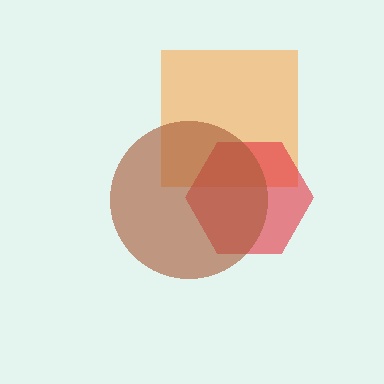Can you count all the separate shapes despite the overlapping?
Yes, there are 3 separate shapes.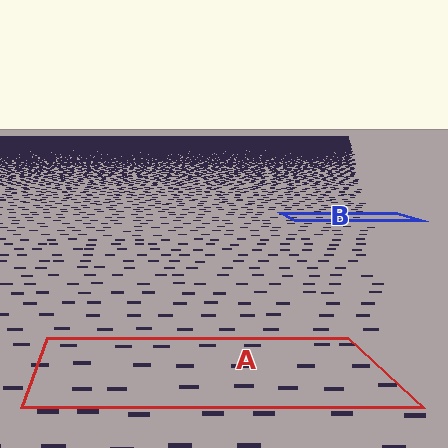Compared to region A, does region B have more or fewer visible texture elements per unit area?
Region B has more texture elements per unit area — they are packed more densely because it is farther away.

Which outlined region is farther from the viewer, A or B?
Region B is farther from the viewer — the texture elements inside it appear smaller and more densely packed.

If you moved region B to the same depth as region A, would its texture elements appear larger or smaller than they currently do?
They would appear larger. At a closer depth, the same texture elements are projected at a bigger on-screen size.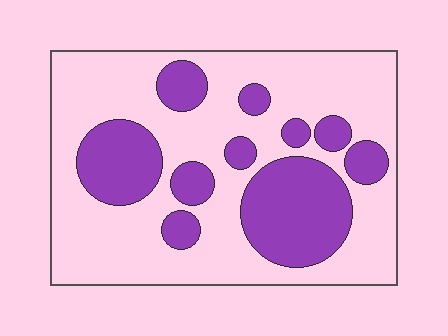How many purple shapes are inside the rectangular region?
10.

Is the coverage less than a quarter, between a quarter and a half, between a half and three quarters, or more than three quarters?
Between a quarter and a half.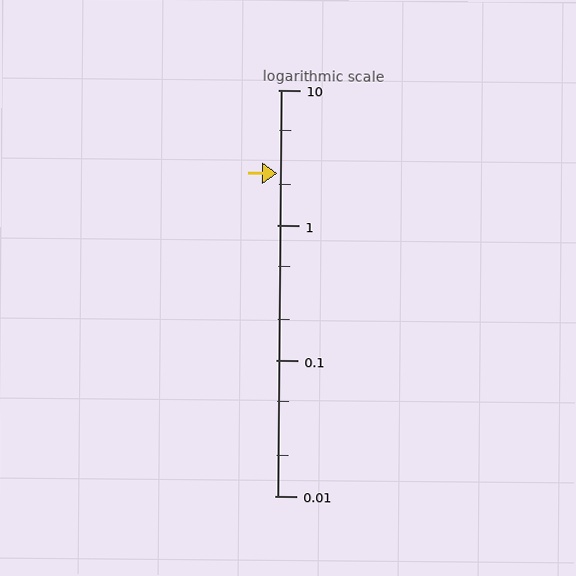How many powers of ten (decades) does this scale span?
The scale spans 3 decades, from 0.01 to 10.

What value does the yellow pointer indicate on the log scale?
The pointer indicates approximately 2.4.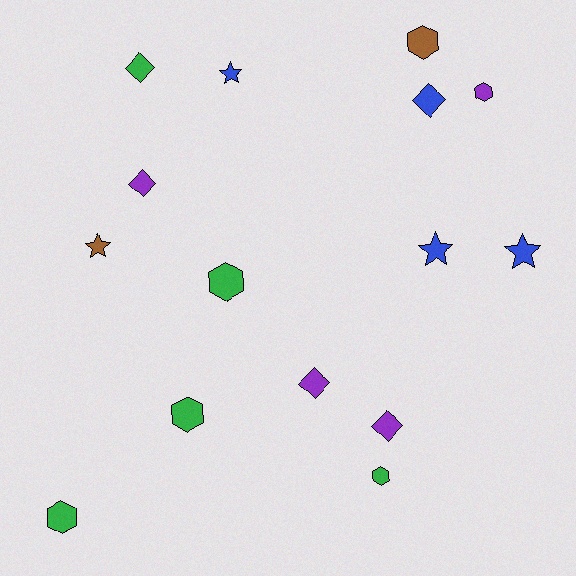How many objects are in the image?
There are 15 objects.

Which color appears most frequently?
Green, with 5 objects.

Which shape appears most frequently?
Hexagon, with 6 objects.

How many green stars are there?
There are no green stars.